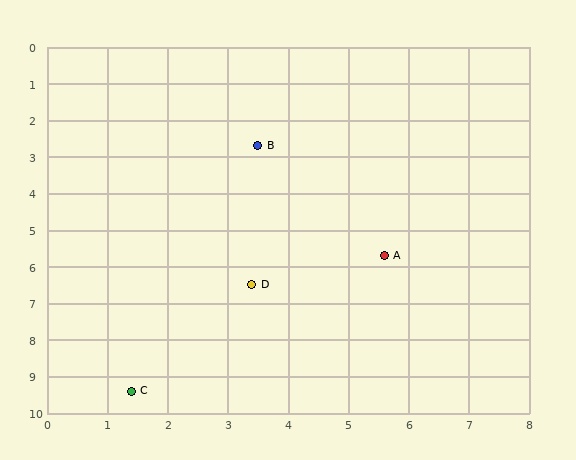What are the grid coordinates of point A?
Point A is at approximately (5.6, 5.7).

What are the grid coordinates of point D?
Point D is at approximately (3.4, 6.5).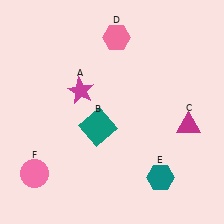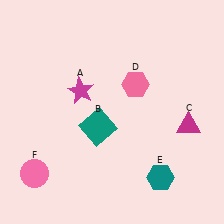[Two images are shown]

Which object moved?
The pink hexagon (D) moved down.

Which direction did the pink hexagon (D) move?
The pink hexagon (D) moved down.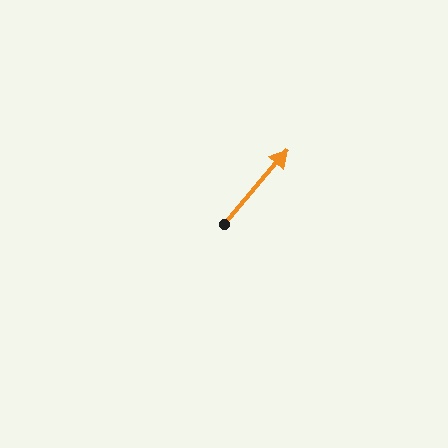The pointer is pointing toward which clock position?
Roughly 1 o'clock.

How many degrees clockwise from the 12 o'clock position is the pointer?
Approximately 41 degrees.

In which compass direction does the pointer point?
Northeast.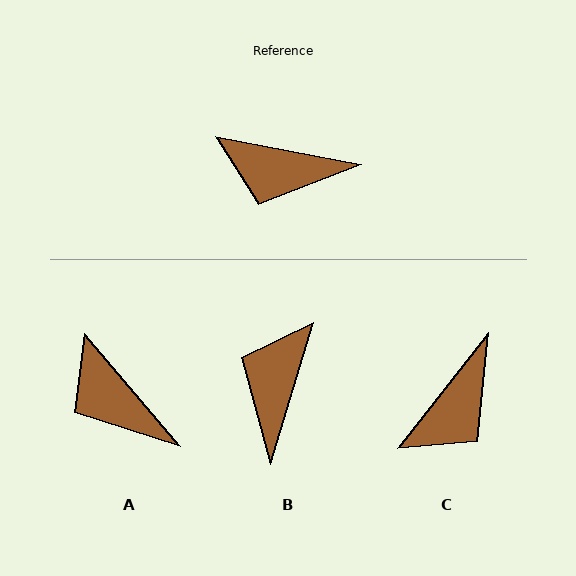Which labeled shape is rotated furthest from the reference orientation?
B, about 96 degrees away.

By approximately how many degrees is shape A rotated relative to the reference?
Approximately 39 degrees clockwise.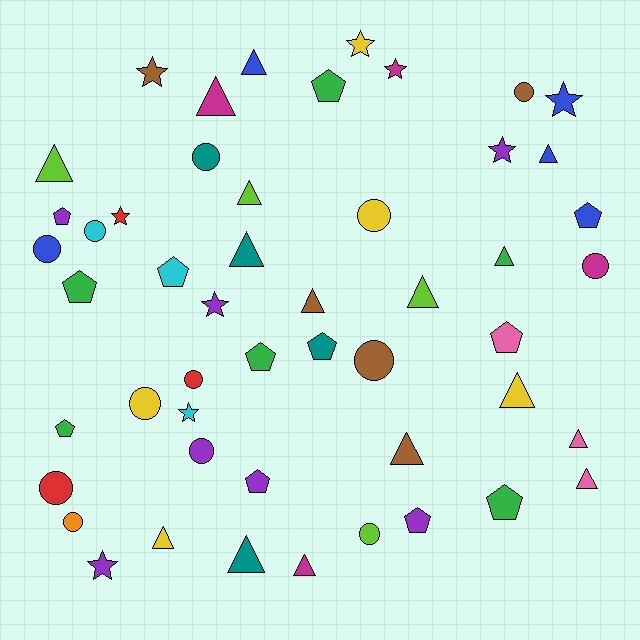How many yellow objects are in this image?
There are 5 yellow objects.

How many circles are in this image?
There are 13 circles.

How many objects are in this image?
There are 50 objects.